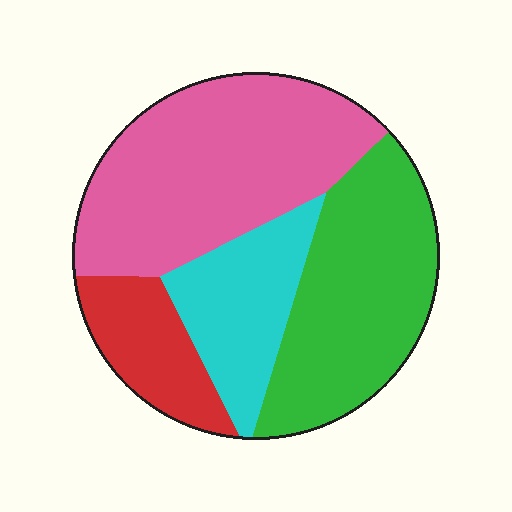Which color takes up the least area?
Red, at roughly 15%.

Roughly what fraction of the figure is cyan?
Cyan covers roughly 15% of the figure.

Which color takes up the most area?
Pink, at roughly 40%.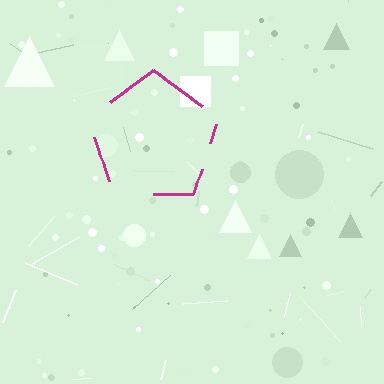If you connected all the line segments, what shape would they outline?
They would outline a pentagon.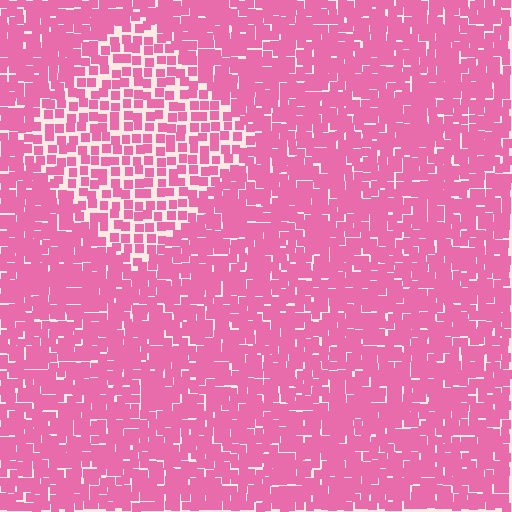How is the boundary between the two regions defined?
The boundary is defined by a change in element density (approximately 1.8x ratio). All elements are the same color, size, and shape.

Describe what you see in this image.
The image contains small pink elements arranged at two different densities. A diamond-shaped region is visible where the elements are less densely packed than the surrounding area.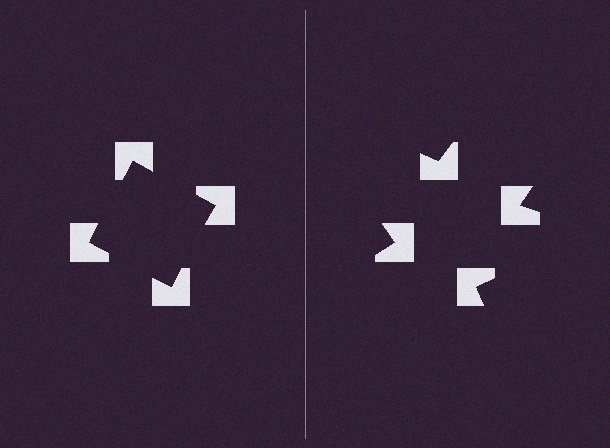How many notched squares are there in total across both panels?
8 — 4 on each side.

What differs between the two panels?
The notched squares are positioned identically on both sides; only the wedge orientations differ. On the left they align to a square; on the right they are misaligned.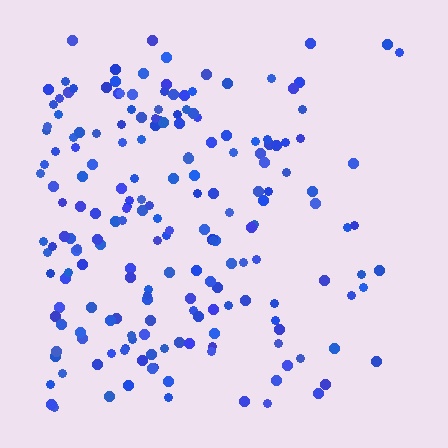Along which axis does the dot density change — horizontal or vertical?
Horizontal.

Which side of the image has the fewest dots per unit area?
The right.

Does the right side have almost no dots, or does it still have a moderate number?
Still a moderate number, just noticeably fewer than the left.